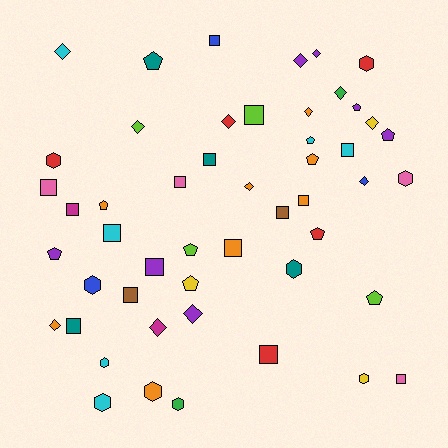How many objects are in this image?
There are 50 objects.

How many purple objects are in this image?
There are 7 purple objects.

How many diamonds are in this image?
There are 13 diamonds.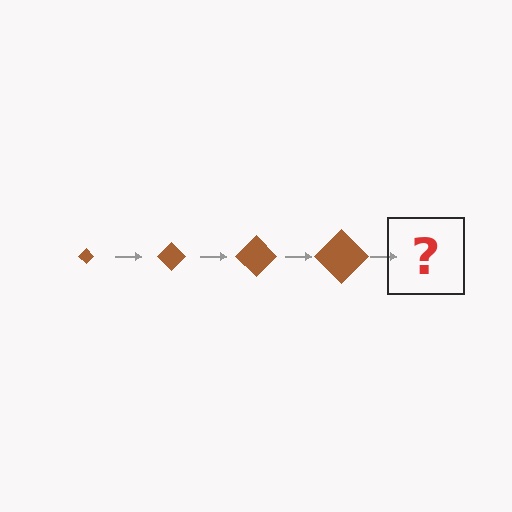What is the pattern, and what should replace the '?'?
The pattern is that the diamond gets progressively larger each step. The '?' should be a brown diamond, larger than the previous one.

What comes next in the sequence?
The next element should be a brown diamond, larger than the previous one.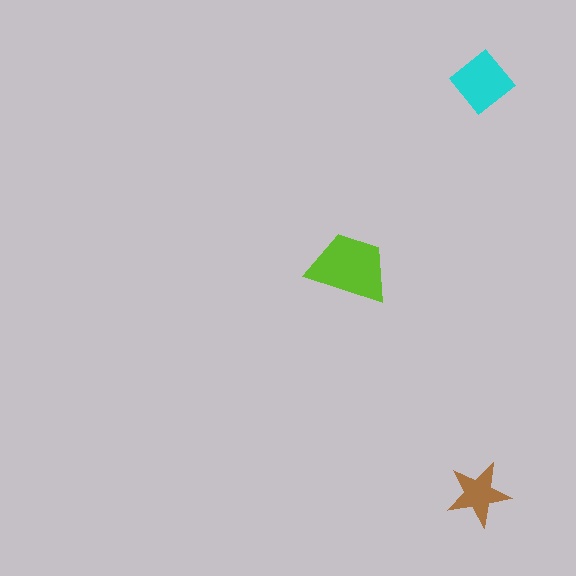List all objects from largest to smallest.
The lime trapezoid, the cyan diamond, the brown star.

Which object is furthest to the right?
The cyan diamond is rightmost.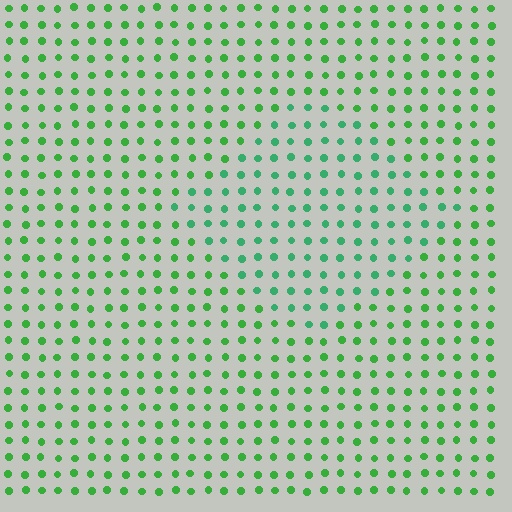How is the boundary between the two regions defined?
The boundary is defined purely by a slight shift in hue (about 25 degrees). Spacing, size, and orientation are identical on both sides.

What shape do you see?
I see a diamond.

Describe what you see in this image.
The image is filled with small green elements in a uniform arrangement. A diamond-shaped region is visible where the elements are tinted to a slightly different hue, forming a subtle color boundary.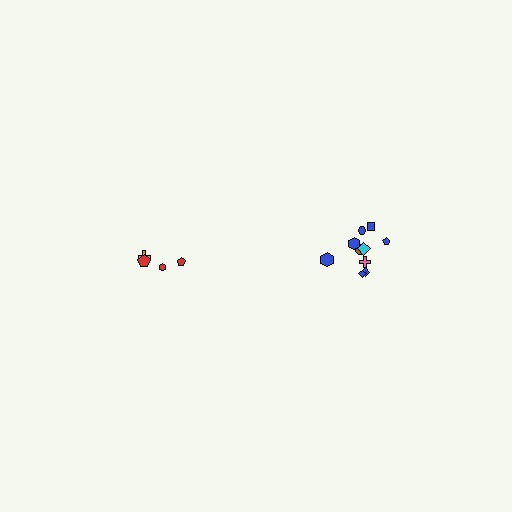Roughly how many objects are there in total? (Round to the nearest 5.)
Roughly 15 objects in total.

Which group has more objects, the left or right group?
The right group.